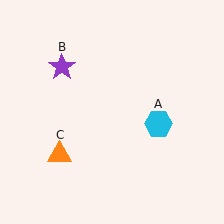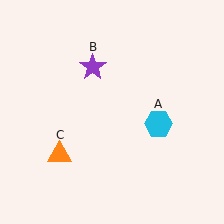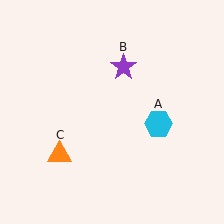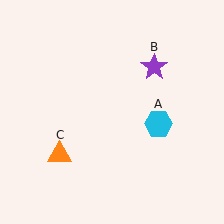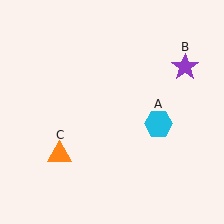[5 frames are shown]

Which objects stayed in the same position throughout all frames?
Cyan hexagon (object A) and orange triangle (object C) remained stationary.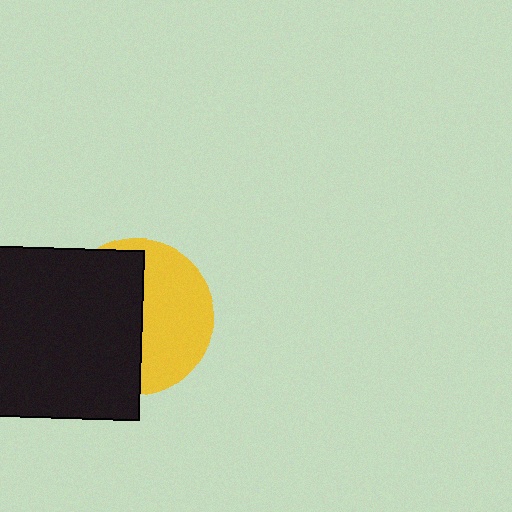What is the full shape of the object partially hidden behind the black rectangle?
The partially hidden object is a yellow circle.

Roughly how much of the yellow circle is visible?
About half of it is visible (roughly 46%).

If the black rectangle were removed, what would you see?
You would see the complete yellow circle.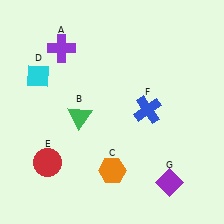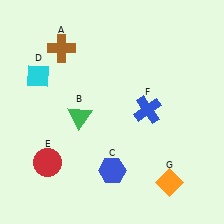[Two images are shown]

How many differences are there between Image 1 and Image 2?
There are 3 differences between the two images.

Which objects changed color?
A changed from purple to brown. C changed from orange to blue. G changed from purple to orange.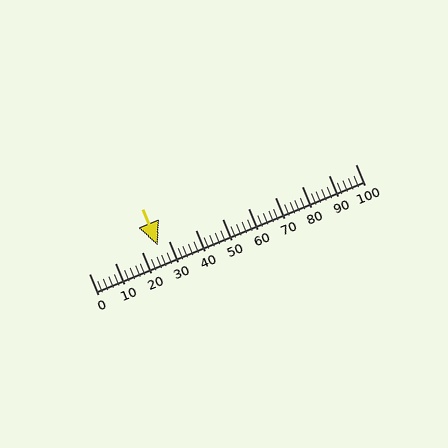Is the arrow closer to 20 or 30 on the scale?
The arrow is closer to 30.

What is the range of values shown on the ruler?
The ruler shows values from 0 to 100.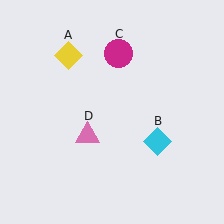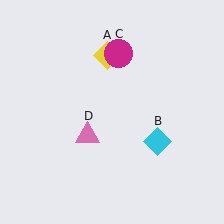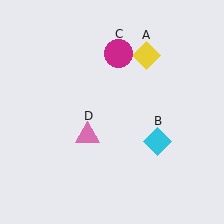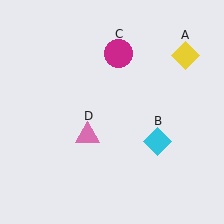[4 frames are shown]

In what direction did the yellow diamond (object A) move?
The yellow diamond (object A) moved right.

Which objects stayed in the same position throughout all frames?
Cyan diamond (object B) and magenta circle (object C) and pink triangle (object D) remained stationary.